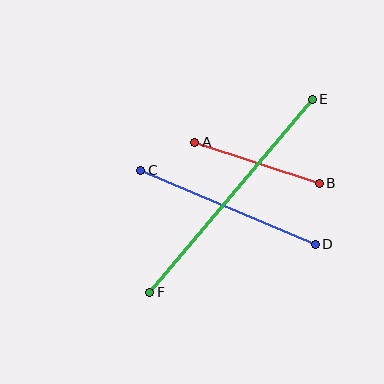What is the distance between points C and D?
The distance is approximately 190 pixels.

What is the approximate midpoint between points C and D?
The midpoint is at approximately (228, 207) pixels.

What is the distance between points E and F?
The distance is approximately 252 pixels.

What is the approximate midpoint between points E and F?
The midpoint is at approximately (231, 196) pixels.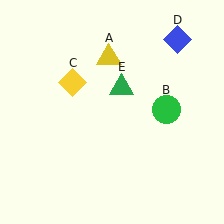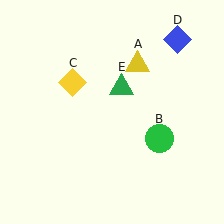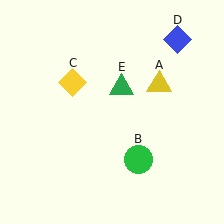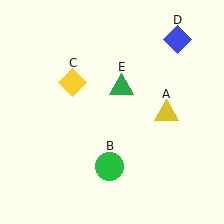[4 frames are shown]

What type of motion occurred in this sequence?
The yellow triangle (object A), green circle (object B) rotated clockwise around the center of the scene.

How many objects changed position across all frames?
2 objects changed position: yellow triangle (object A), green circle (object B).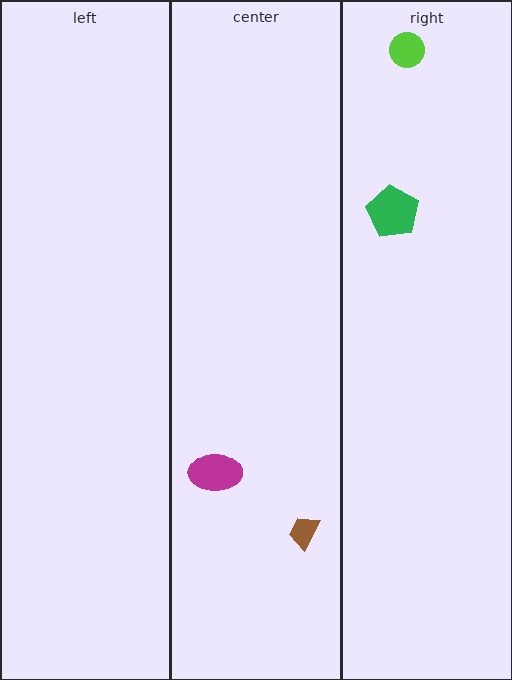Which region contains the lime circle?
The right region.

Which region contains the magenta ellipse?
The center region.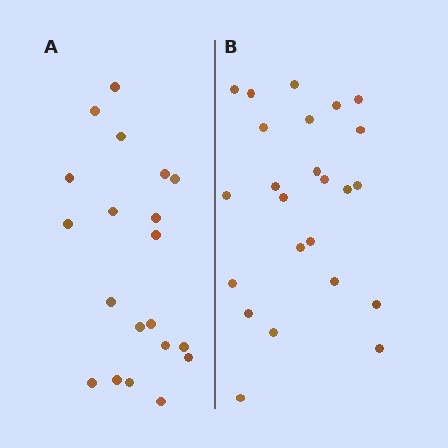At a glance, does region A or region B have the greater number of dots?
Region B (the right region) has more dots.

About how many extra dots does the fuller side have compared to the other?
Region B has about 4 more dots than region A.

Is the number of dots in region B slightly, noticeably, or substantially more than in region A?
Region B has only slightly more — the two regions are fairly close. The ratio is roughly 1.2 to 1.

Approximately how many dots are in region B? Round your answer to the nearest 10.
About 20 dots. (The exact count is 24, which rounds to 20.)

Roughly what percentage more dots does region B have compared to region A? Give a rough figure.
About 20% more.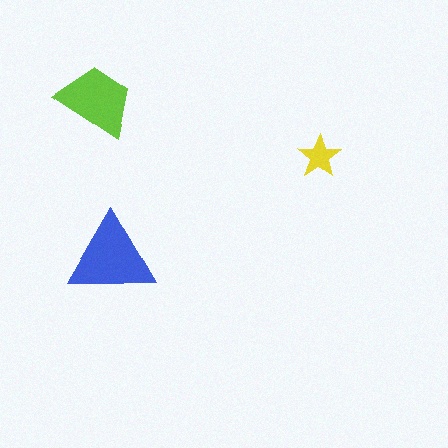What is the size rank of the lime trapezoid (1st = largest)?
2nd.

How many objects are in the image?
There are 3 objects in the image.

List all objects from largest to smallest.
The blue triangle, the lime trapezoid, the yellow star.